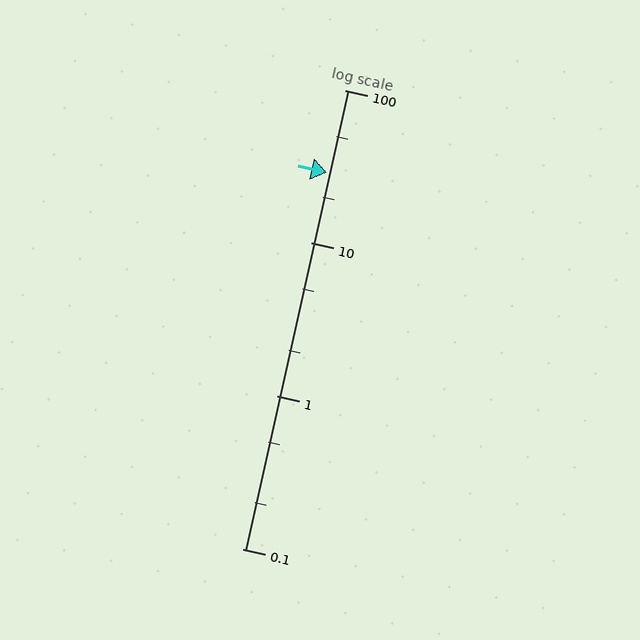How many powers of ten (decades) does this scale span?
The scale spans 3 decades, from 0.1 to 100.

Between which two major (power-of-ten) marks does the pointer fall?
The pointer is between 10 and 100.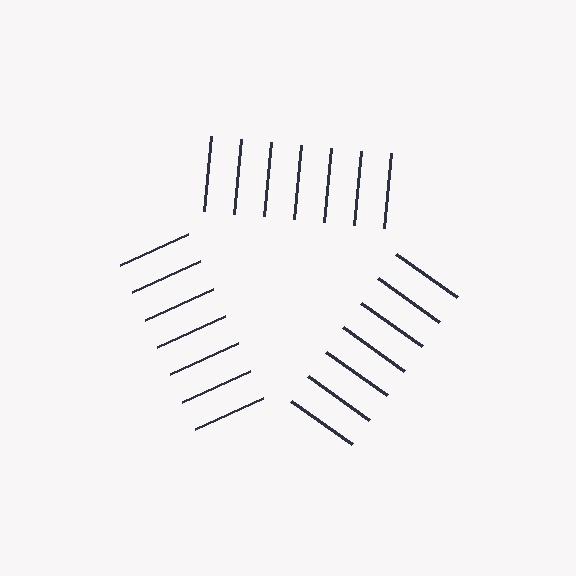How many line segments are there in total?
21 — 7 along each of the 3 edges.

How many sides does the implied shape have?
3 sides — the line-ends trace a triangle.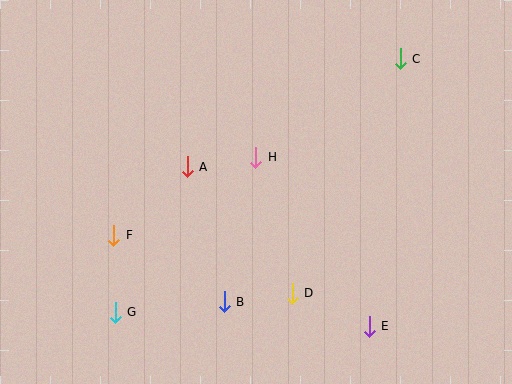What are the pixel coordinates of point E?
Point E is at (369, 326).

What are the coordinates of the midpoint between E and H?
The midpoint between E and H is at (312, 242).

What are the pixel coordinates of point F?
Point F is at (114, 235).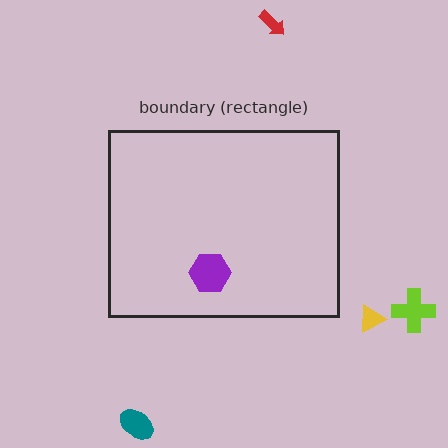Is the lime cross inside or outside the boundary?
Outside.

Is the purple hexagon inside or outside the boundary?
Inside.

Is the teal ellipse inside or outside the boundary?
Outside.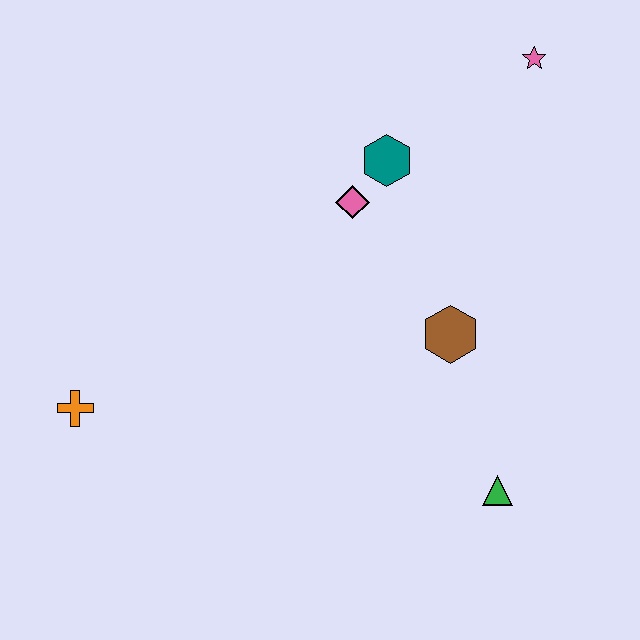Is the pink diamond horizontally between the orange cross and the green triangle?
Yes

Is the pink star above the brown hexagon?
Yes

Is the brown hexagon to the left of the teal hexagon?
No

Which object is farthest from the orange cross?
The pink star is farthest from the orange cross.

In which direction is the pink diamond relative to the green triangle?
The pink diamond is above the green triangle.